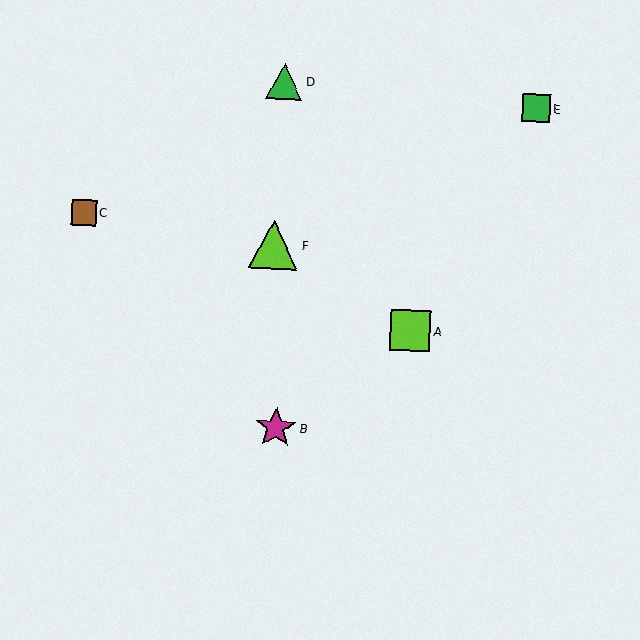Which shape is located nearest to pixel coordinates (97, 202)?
The brown square (labeled C) at (84, 213) is nearest to that location.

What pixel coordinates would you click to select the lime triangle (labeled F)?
Click at (274, 244) to select the lime triangle F.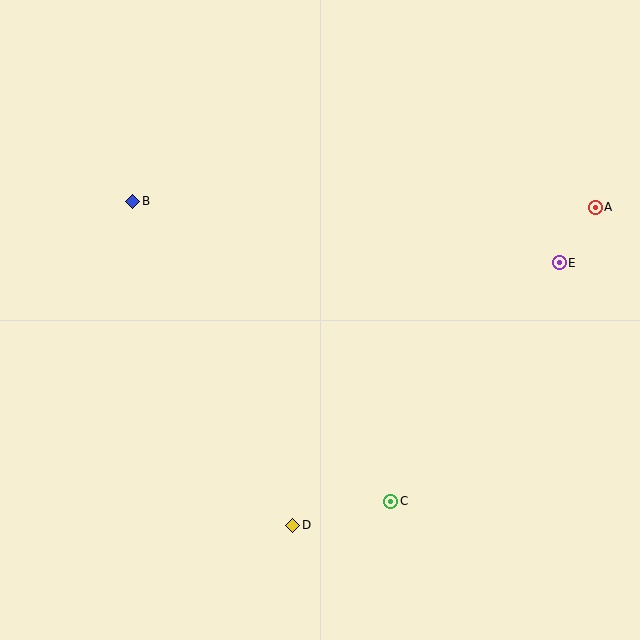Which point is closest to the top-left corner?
Point B is closest to the top-left corner.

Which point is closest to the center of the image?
Point C at (391, 501) is closest to the center.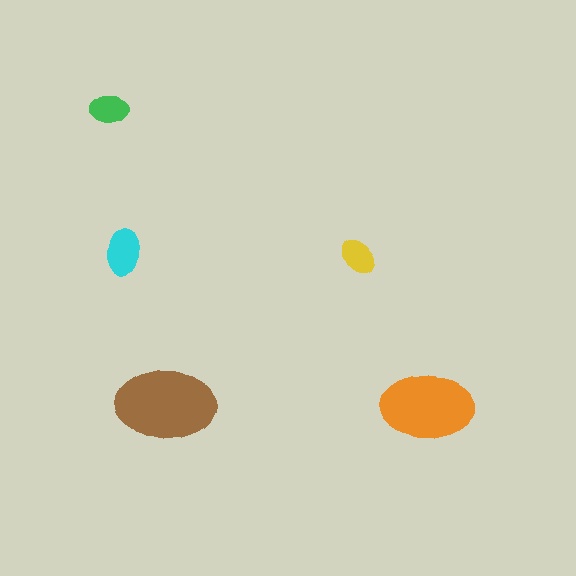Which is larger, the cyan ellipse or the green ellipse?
The cyan one.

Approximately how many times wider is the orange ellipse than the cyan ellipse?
About 2 times wider.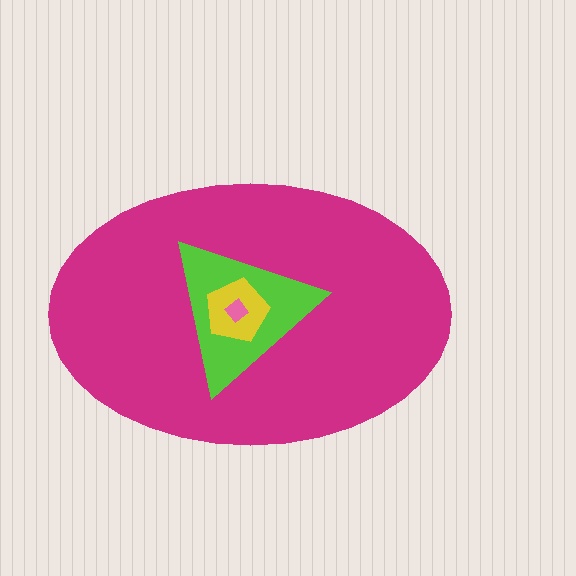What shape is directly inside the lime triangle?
The yellow pentagon.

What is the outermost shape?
The magenta ellipse.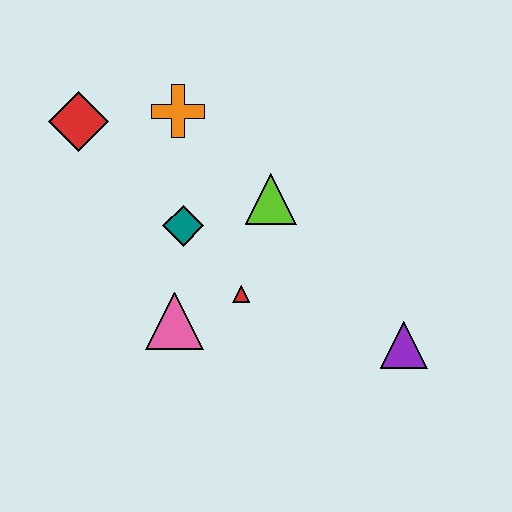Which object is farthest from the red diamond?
The purple triangle is farthest from the red diamond.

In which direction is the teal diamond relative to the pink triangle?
The teal diamond is above the pink triangle.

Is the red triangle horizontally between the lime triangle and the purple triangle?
No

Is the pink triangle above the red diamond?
No